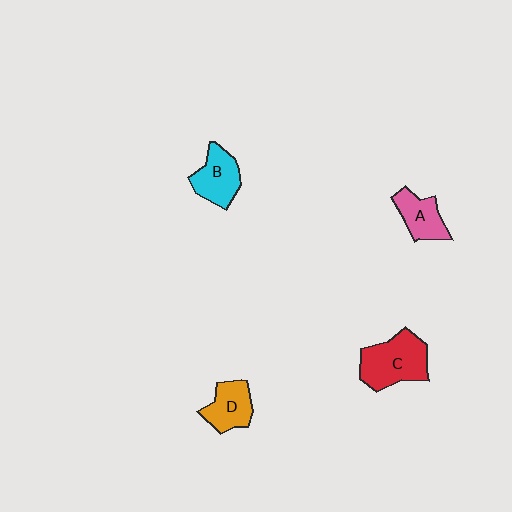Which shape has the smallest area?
Shape A (pink).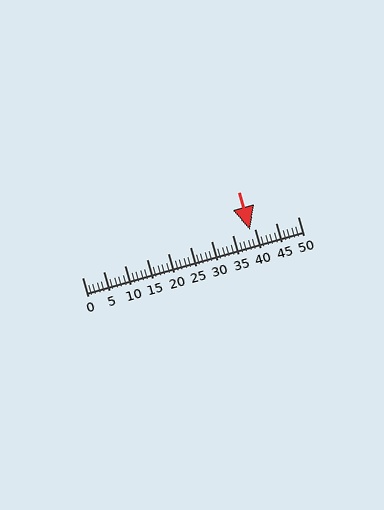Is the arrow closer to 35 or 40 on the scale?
The arrow is closer to 40.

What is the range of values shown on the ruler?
The ruler shows values from 0 to 50.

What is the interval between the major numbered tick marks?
The major tick marks are spaced 5 units apart.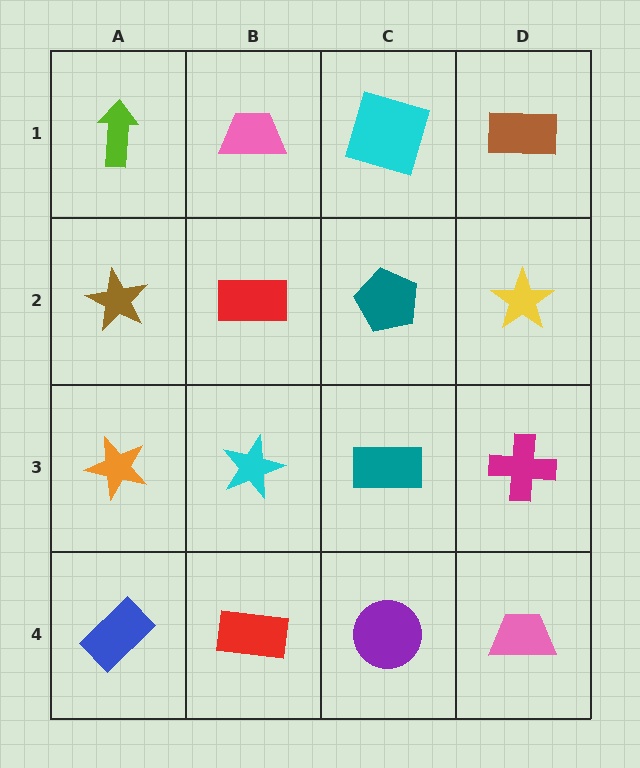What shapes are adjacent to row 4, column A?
An orange star (row 3, column A), a red rectangle (row 4, column B).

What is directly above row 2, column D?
A brown rectangle.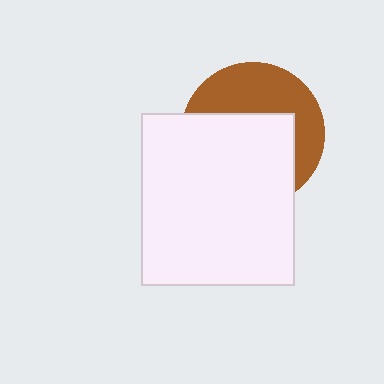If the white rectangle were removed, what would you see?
You would see the complete brown circle.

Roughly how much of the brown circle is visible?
A small part of it is visible (roughly 43%).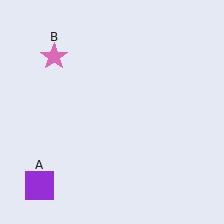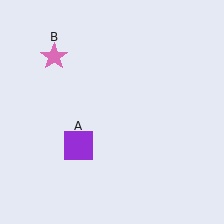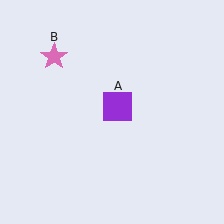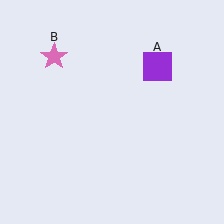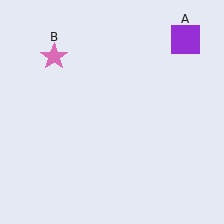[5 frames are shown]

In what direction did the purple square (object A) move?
The purple square (object A) moved up and to the right.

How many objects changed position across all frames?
1 object changed position: purple square (object A).